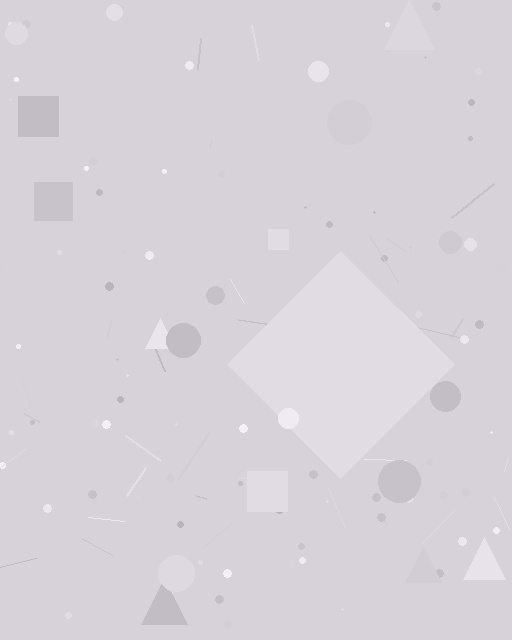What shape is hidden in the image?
A diamond is hidden in the image.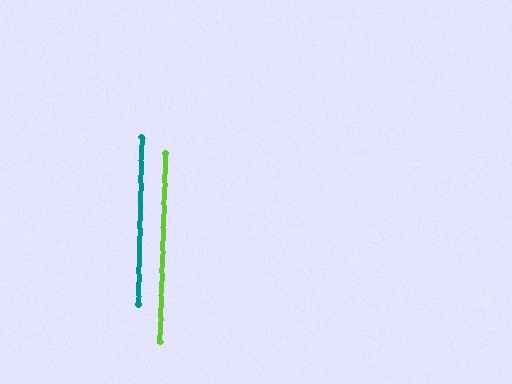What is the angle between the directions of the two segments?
Approximately 1 degree.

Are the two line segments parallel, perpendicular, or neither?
Parallel — their directions differ by only 0.6°.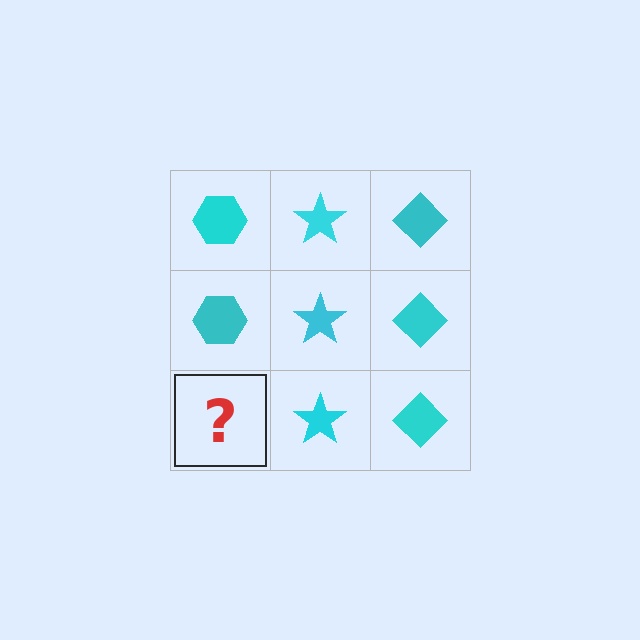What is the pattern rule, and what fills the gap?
The rule is that each column has a consistent shape. The gap should be filled with a cyan hexagon.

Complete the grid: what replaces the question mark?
The question mark should be replaced with a cyan hexagon.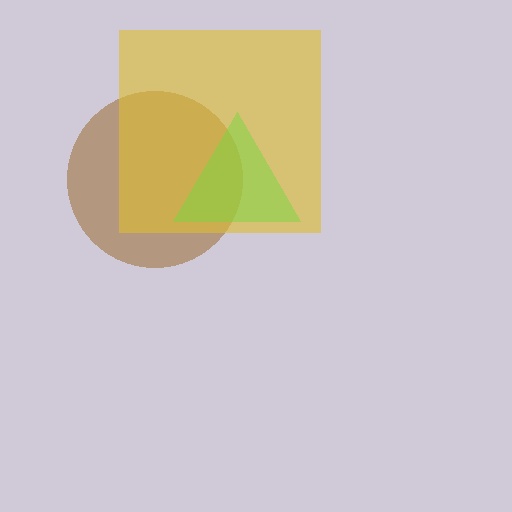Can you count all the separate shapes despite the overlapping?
Yes, there are 3 separate shapes.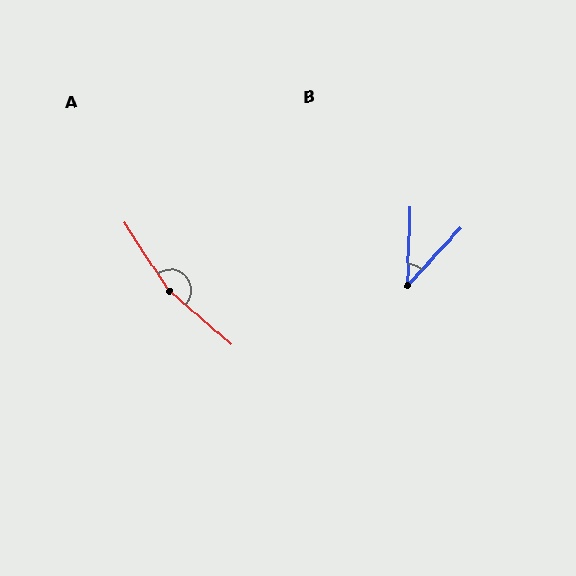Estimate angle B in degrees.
Approximately 41 degrees.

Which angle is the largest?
A, at approximately 165 degrees.